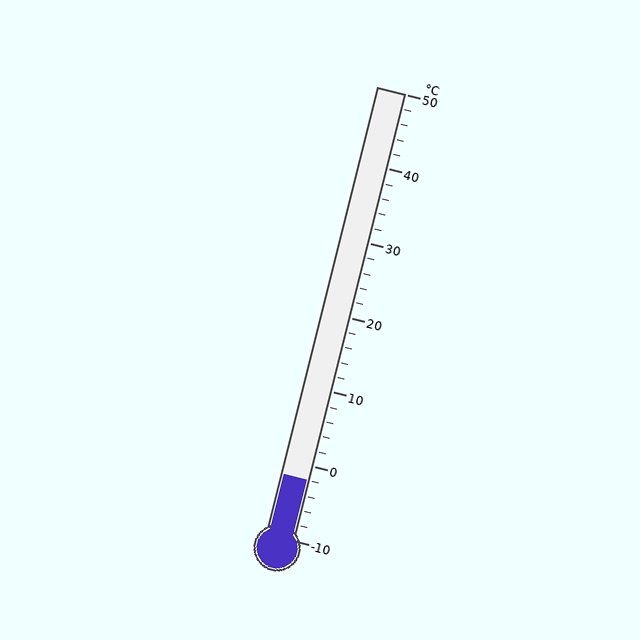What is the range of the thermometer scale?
The thermometer scale ranges from -10°C to 50°C.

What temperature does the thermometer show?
The thermometer shows approximately -2°C.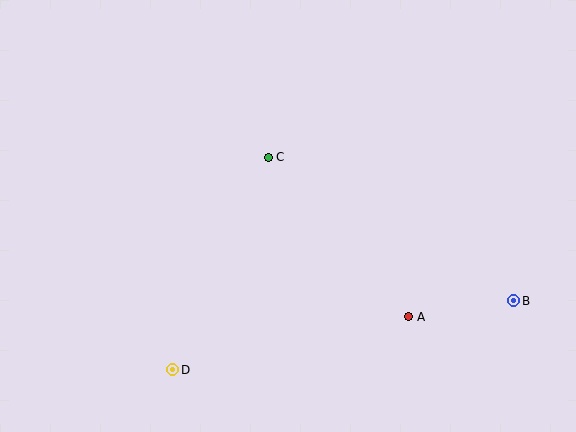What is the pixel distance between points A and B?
The distance between A and B is 106 pixels.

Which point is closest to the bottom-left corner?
Point D is closest to the bottom-left corner.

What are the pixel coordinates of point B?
Point B is at (514, 301).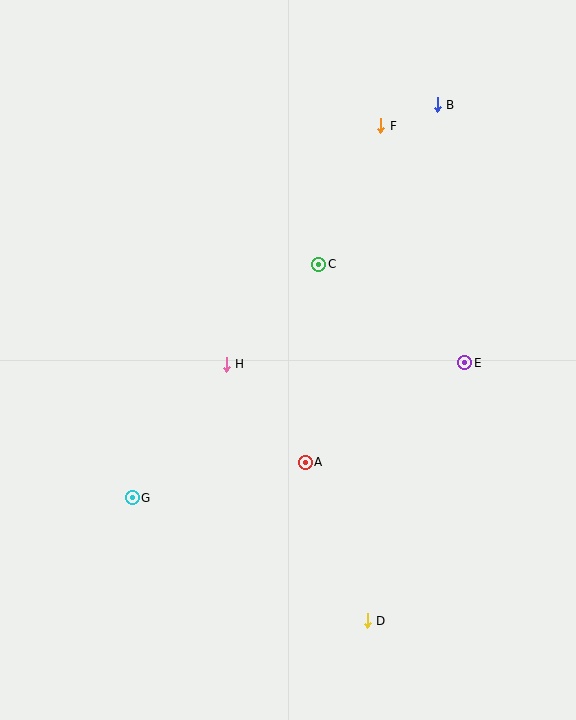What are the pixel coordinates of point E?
Point E is at (465, 363).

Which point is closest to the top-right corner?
Point B is closest to the top-right corner.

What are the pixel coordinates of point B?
Point B is at (437, 105).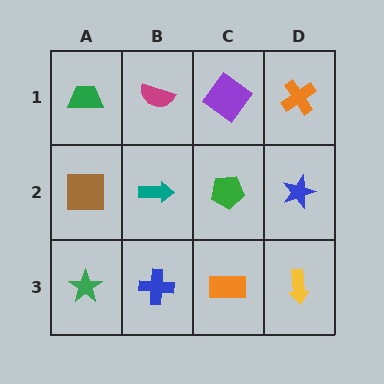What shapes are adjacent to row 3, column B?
A teal arrow (row 2, column B), a green star (row 3, column A), an orange rectangle (row 3, column C).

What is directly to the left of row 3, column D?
An orange rectangle.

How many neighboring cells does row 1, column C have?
3.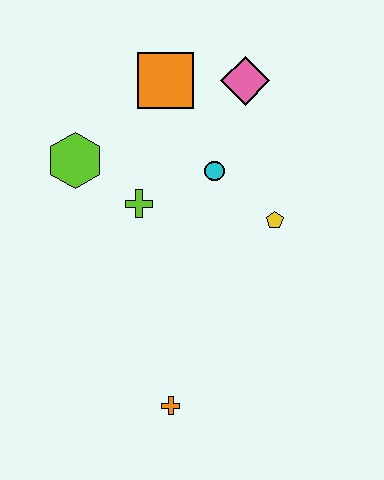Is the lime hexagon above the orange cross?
Yes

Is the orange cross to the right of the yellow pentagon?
No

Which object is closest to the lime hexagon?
The lime cross is closest to the lime hexagon.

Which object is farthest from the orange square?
The orange cross is farthest from the orange square.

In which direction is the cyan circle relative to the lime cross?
The cyan circle is to the right of the lime cross.